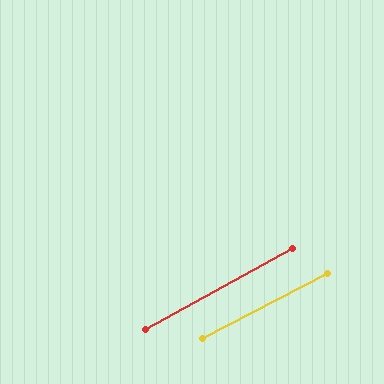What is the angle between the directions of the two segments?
Approximately 1 degree.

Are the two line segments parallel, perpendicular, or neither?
Parallel — their directions differ by only 1.3°.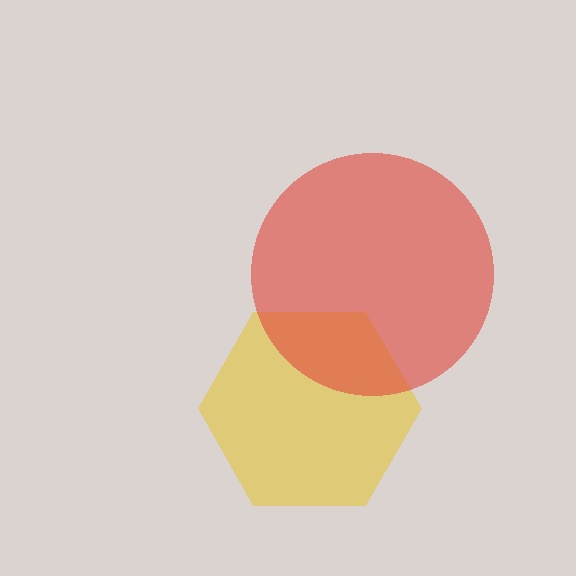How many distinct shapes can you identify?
There are 2 distinct shapes: a yellow hexagon, a red circle.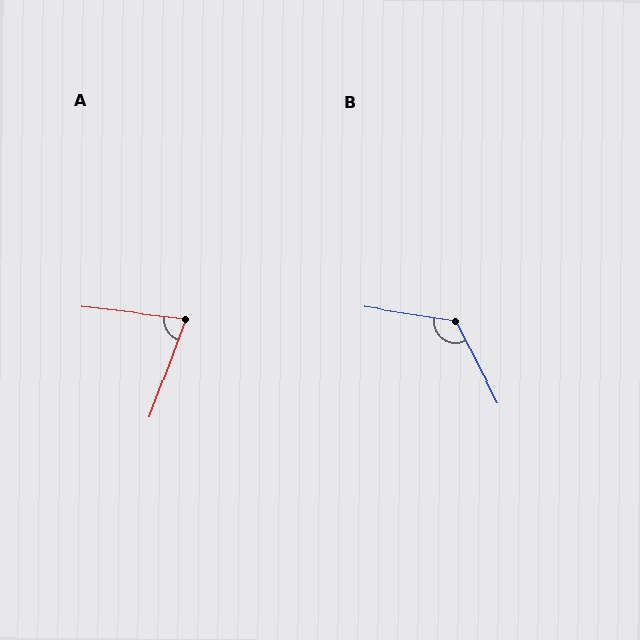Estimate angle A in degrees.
Approximately 76 degrees.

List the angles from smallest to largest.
A (76°), B (126°).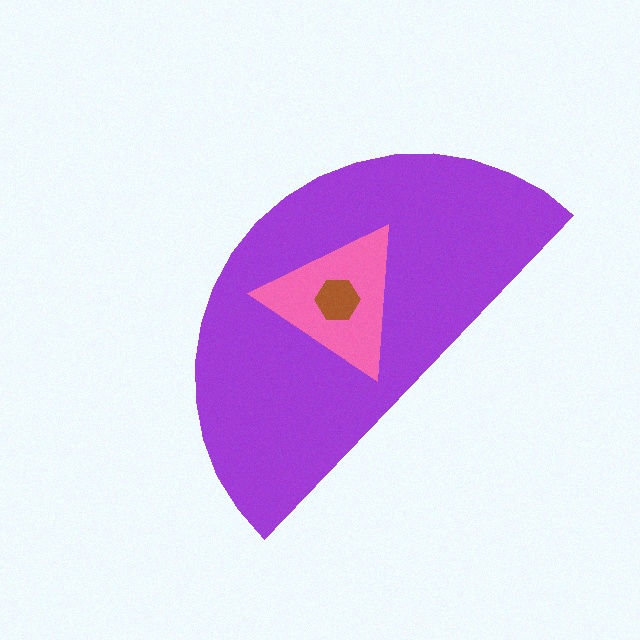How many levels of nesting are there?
3.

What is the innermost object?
The brown hexagon.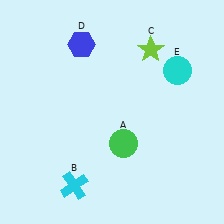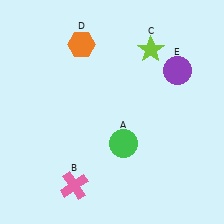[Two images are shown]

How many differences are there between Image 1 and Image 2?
There are 3 differences between the two images.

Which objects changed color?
B changed from cyan to pink. D changed from blue to orange. E changed from cyan to purple.